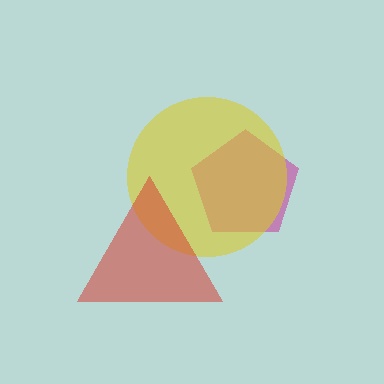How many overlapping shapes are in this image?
There are 3 overlapping shapes in the image.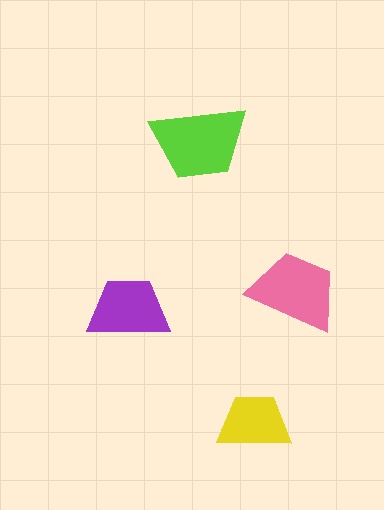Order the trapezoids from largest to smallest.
the lime one, the pink one, the purple one, the yellow one.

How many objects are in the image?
There are 4 objects in the image.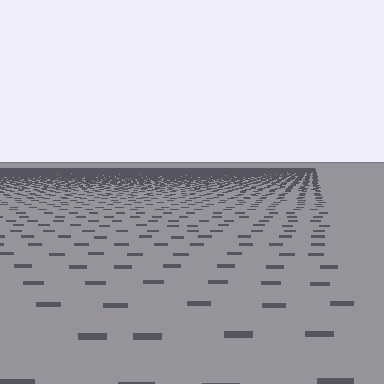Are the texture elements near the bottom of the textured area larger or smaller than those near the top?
Larger. Near the bottom, elements are closer to the viewer and appear at a bigger on-screen size.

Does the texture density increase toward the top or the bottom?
Density increases toward the top.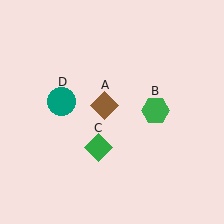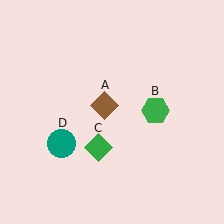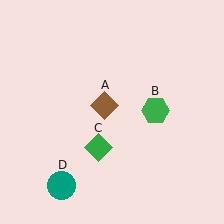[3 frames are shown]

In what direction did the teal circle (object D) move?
The teal circle (object D) moved down.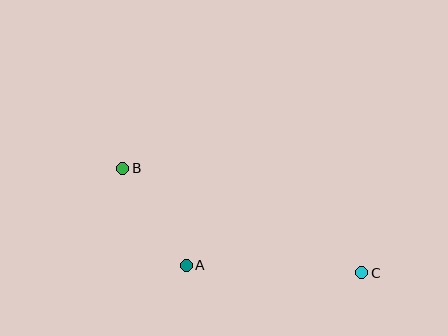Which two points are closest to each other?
Points A and B are closest to each other.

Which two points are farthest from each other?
Points B and C are farthest from each other.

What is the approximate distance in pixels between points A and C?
The distance between A and C is approximately 176 pixels.